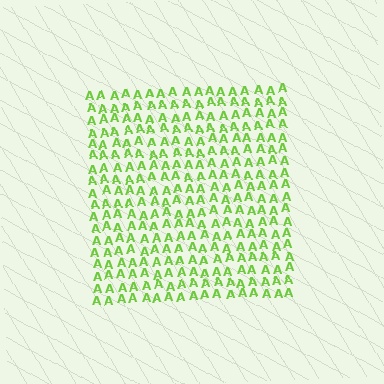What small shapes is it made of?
It is made of small letter A's.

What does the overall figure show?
The overall figure shows a square.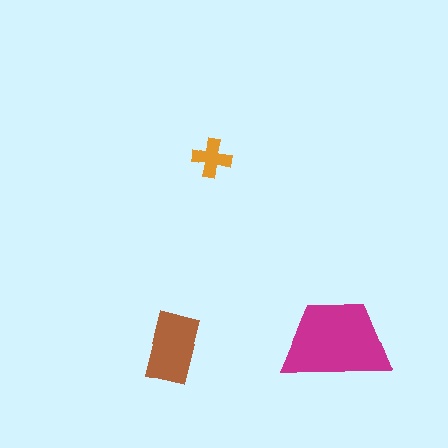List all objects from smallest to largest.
The orange cross, the brown rectangle, the magenta trapezoid.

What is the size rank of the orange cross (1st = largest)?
3rd.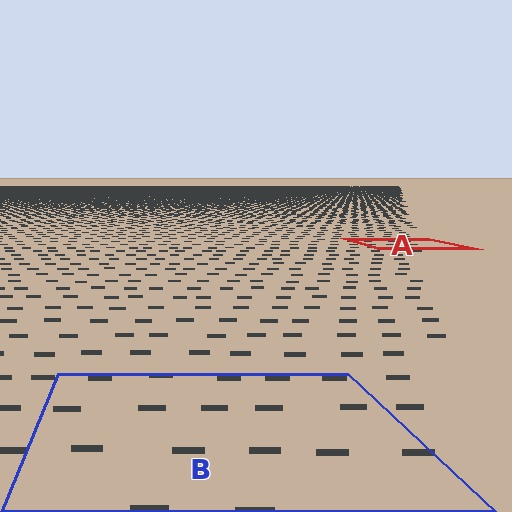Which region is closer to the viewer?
Region B is closer. The texture elements there are larger and more spread out.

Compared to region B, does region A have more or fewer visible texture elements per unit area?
Region A has more texture elements per unit area — they are packed more densely because it is farther away.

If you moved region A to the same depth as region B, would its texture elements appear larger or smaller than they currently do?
They would appear larger. At a closer depth, the same texture elements are projected at a bigger on-screen size.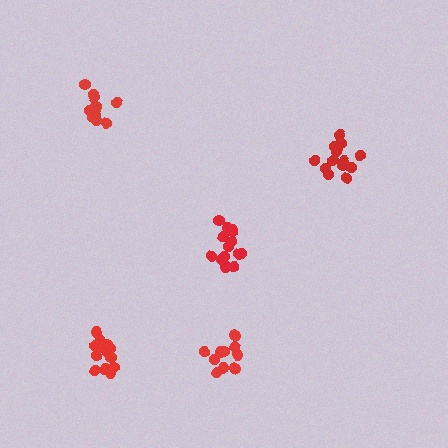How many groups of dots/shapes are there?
There are 5 groups.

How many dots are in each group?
Group 1: 14 dots, Group 2: 14 dots, Group 3: 14 dots, Group 4: 12 dots, Group 5: 10 dots (64 total).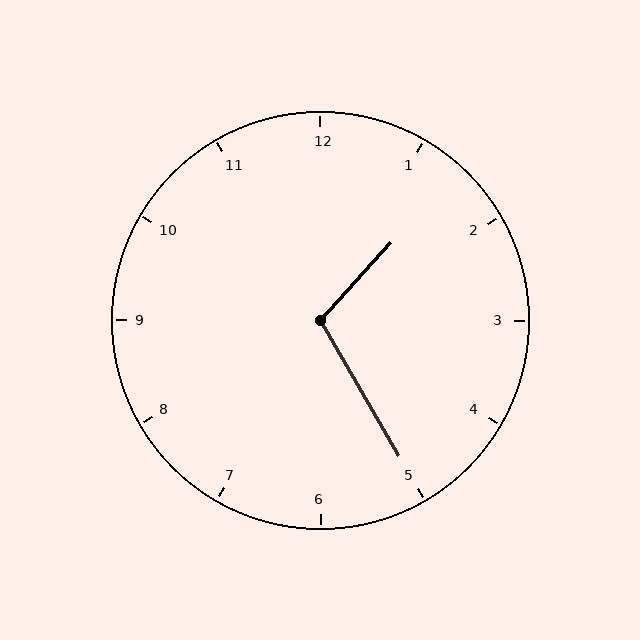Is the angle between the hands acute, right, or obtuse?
It is obtuse.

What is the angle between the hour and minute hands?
Approximately 108 degrees.